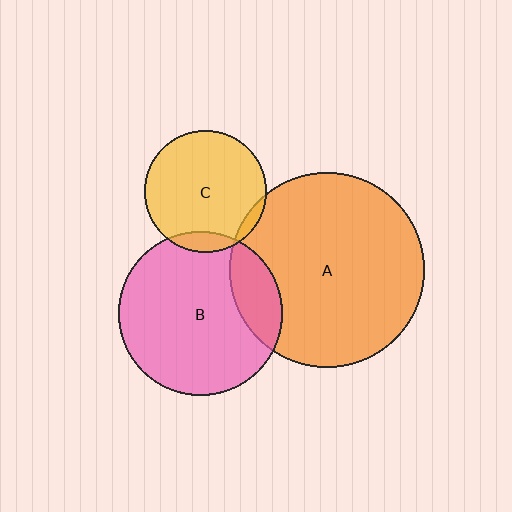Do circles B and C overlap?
Yes.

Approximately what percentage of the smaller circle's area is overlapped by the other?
Approximately 10%.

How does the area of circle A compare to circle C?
Approximately 2.5 times.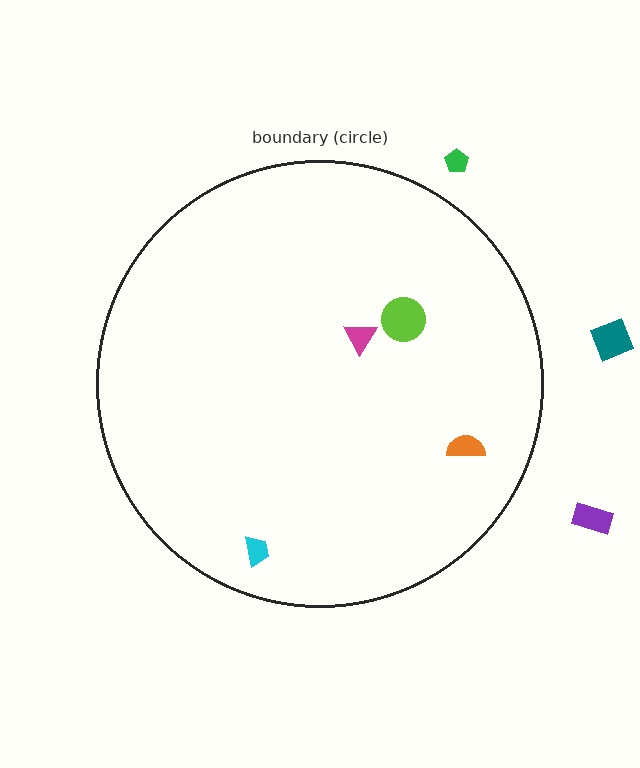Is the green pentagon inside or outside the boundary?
Outside.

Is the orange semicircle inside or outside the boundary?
Inside.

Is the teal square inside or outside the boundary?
Outside.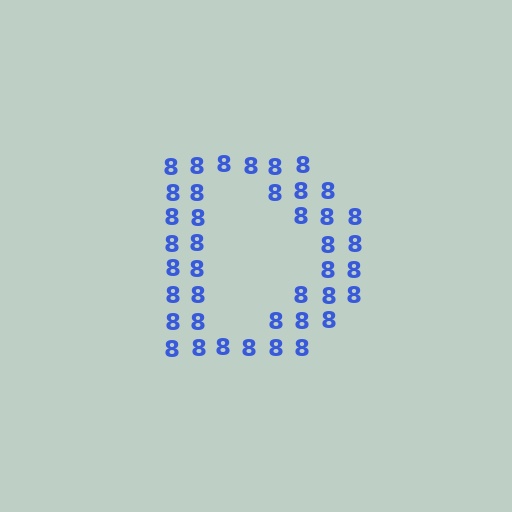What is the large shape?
The large shape is the letter D.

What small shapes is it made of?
It is made of small digit 8's.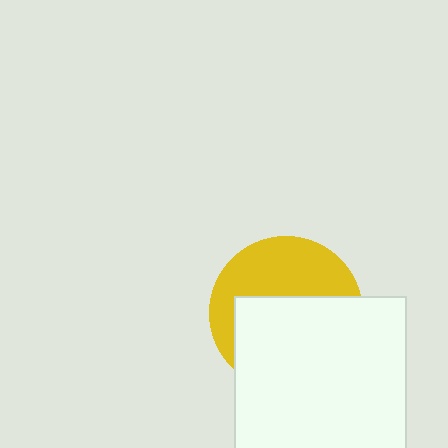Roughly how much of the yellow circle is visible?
A small part of it is visible (roughly 43%).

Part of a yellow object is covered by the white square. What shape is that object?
It is a circle.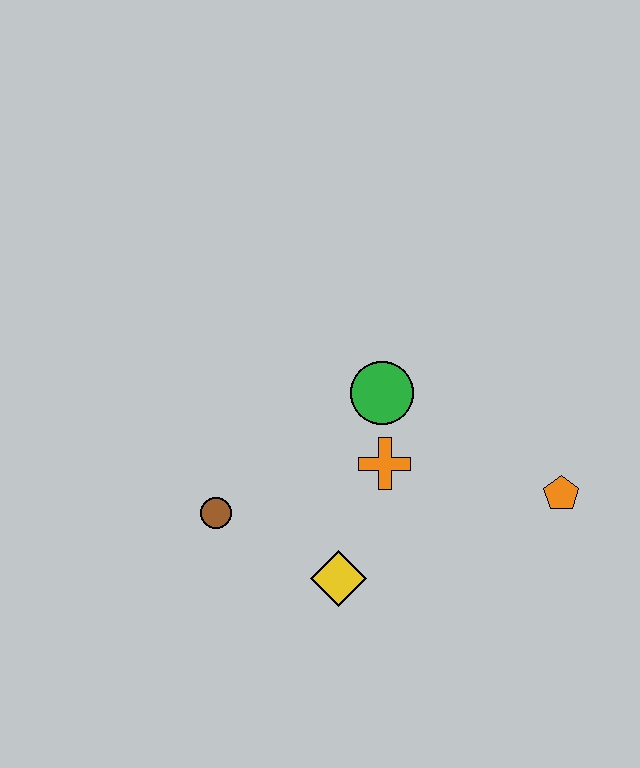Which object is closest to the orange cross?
The green circle is closest to the orange cross.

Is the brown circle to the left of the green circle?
Yes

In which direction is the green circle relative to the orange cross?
The green circle is above the orange cross.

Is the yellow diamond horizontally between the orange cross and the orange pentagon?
No